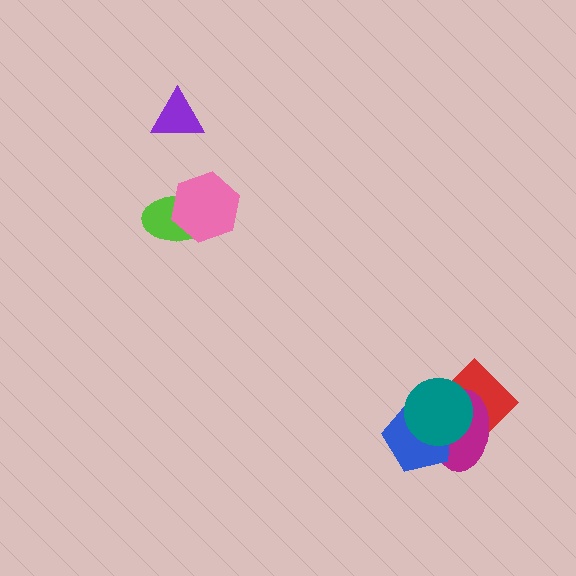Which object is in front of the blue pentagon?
The teal circle is in front of the blue pentagon.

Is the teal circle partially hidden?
No, no other shape covers it.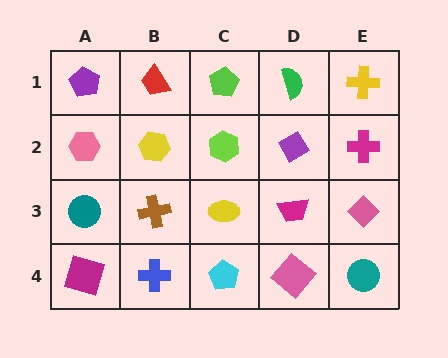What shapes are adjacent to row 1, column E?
A magenta cross (row 2, column E), a green semicircle (row 1, column D).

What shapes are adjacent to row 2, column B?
A red trapezoid (row 1, column B), a brown cross (row 3, column B), a pink hexagon (row 2, column A), a lime hexagon (row 2, column C).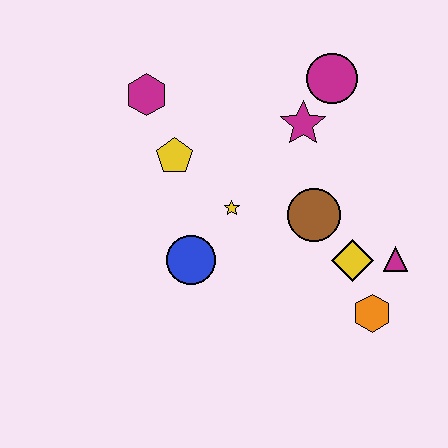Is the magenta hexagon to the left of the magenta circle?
Yes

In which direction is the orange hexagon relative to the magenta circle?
The orange hexagon is below the magenta circle.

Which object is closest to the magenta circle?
The magenta star is closest to the magenta circle.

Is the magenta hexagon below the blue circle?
No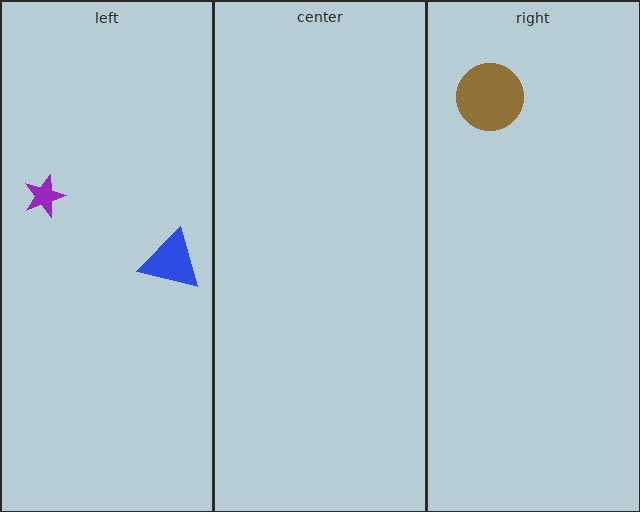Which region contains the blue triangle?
The left region.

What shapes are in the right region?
The brown circle.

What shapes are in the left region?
The blue triangle, the purple star.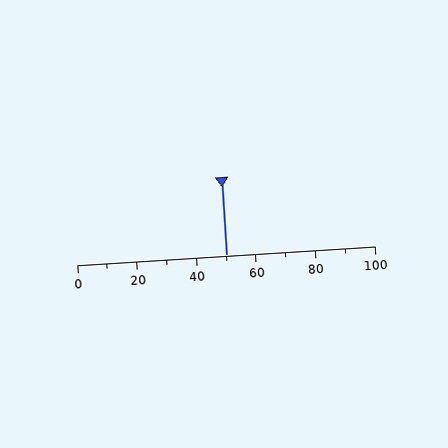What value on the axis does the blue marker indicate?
The marker indicates approximately 50.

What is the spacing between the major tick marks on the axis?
The major ticks are spaced 20 apart.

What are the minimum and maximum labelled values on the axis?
The axis runs from 0 to 100.